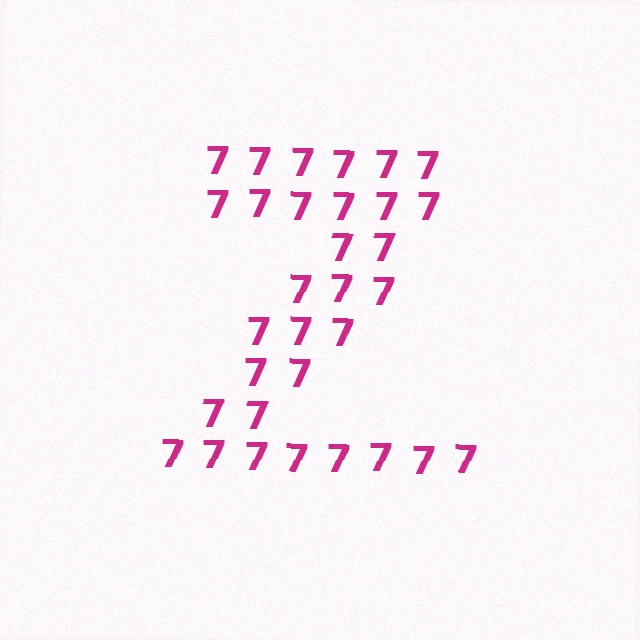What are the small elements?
The small elements are digit 7's.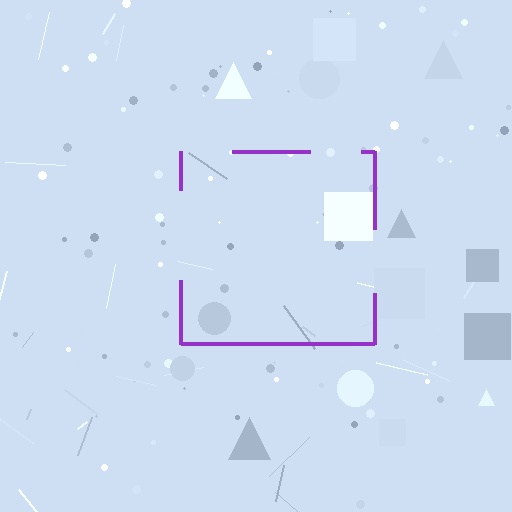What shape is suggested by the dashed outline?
The dashed outline suggests a square.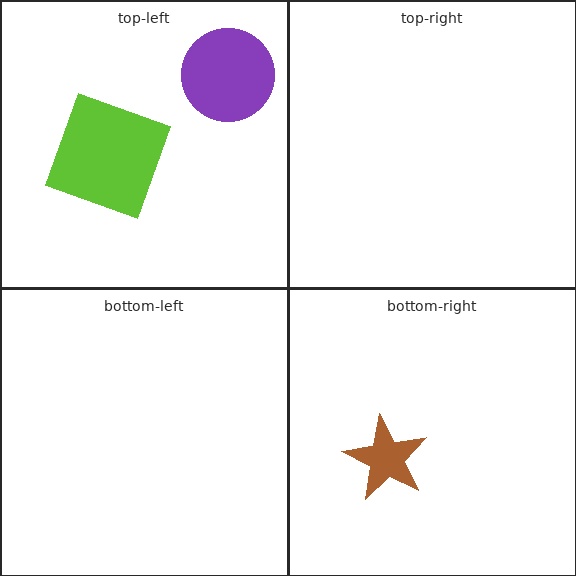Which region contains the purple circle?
The top-left region.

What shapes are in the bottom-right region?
The brown star.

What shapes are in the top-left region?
The lime square, the purple circle.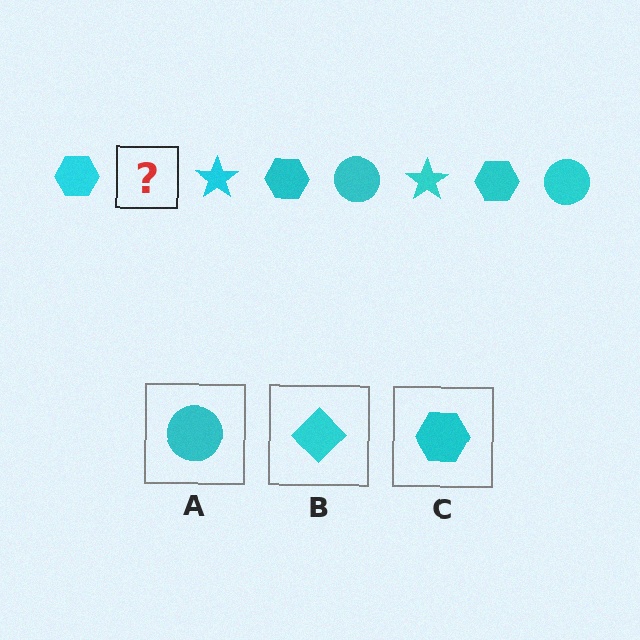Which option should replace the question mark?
Option A.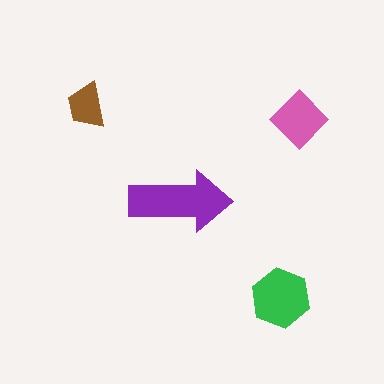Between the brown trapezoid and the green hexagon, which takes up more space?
The green hexagon.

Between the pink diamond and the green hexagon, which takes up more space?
The green hexagon.